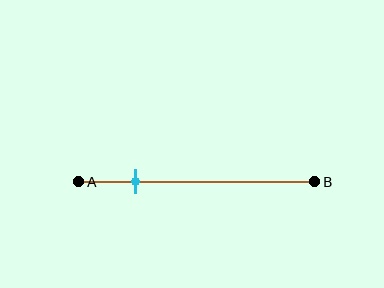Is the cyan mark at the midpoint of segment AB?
No, the mark is at about 25% from A, not at the 50% midpoint.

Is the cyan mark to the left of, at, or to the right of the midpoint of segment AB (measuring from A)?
The cyan mark is to the left of the midpoint of segment AB.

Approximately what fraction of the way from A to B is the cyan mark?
The cyan mark is approximately 25% of the way from A to B.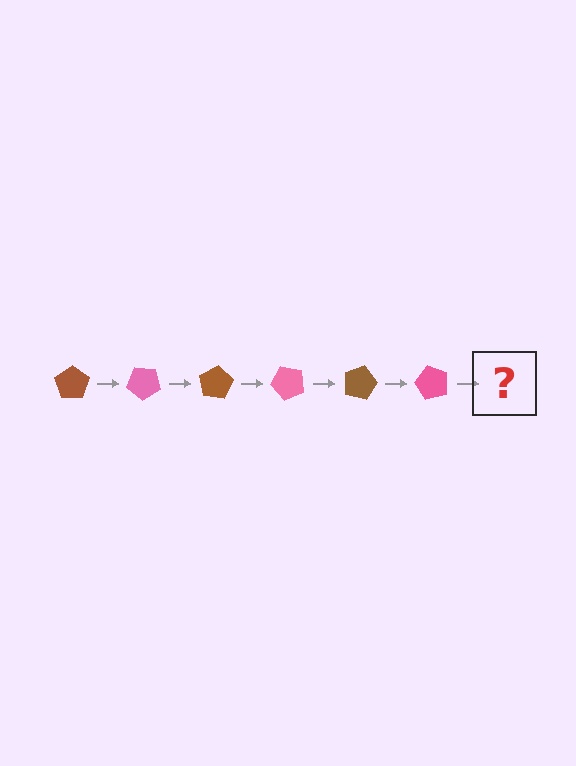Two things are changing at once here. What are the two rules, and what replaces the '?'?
The two rules are that it rotates 40 degrees each step and the color cycles through brown and pink. The '?' should be a brown pentagon, rotated 240 degrees from the start.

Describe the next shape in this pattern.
It should be a brown pentagon, rotated 240 degrees from the start.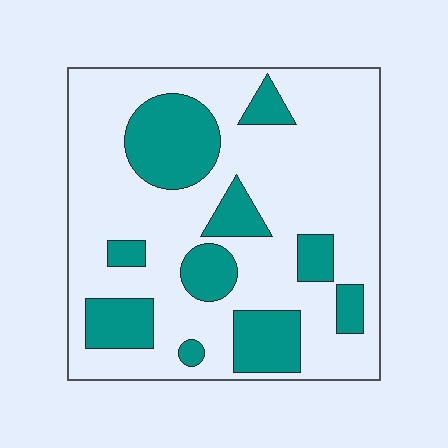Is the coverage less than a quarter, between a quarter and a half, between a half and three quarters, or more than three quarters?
Between a quarter and a half.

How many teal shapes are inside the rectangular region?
10.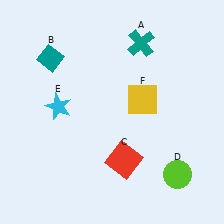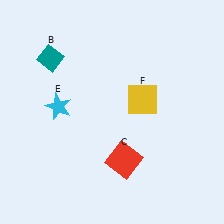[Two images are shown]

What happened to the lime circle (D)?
The lime circle (D) was removed in Image 2. It was in the bottom-right area of Image 1.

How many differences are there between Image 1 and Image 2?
There are 2 differences between the two images.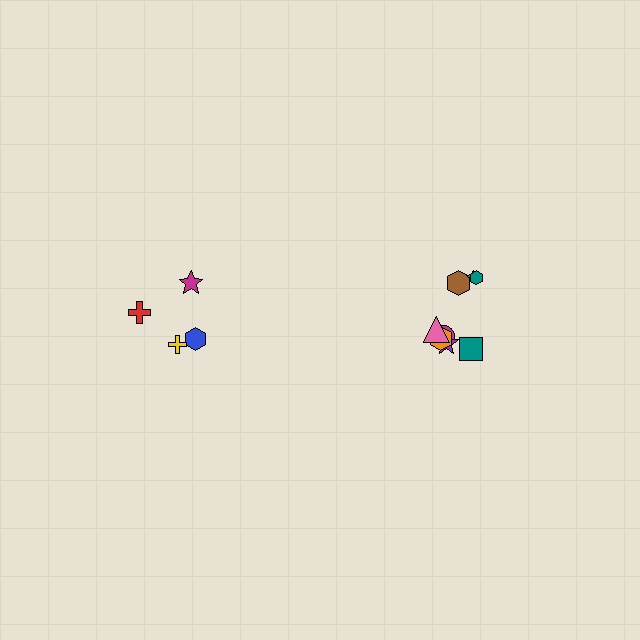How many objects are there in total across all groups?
There are 12 objects.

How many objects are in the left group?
There are 4 objects.